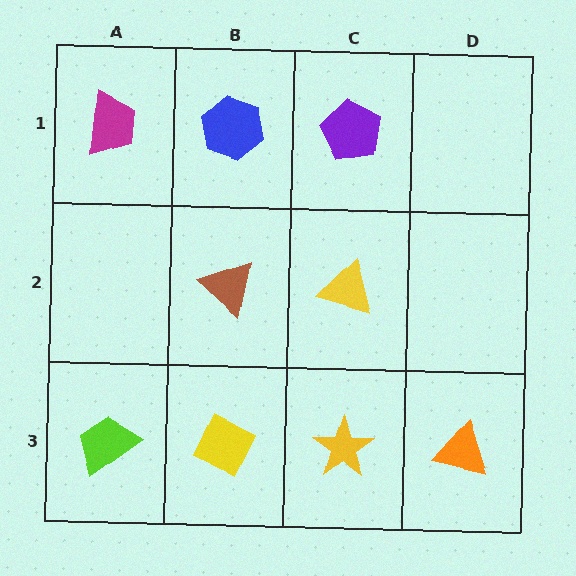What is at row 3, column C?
A yellow star.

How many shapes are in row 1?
3 shapes.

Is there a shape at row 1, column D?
No, that cell is empty.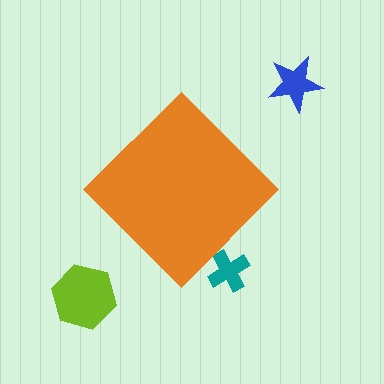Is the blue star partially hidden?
No, the blue star is fully visible.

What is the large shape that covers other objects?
An orange diamond.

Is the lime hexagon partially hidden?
No, the lime hexagon is fully visible.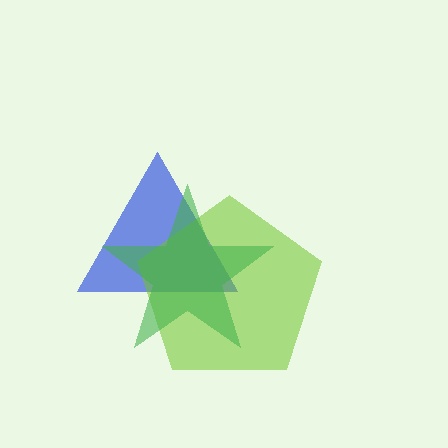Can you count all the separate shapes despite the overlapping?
Yes, there are 3 separate shapes.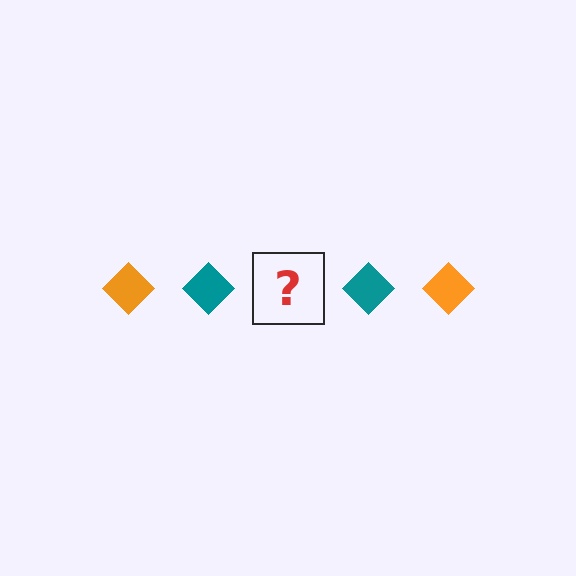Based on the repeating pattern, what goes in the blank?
The blank should be an orange diamond.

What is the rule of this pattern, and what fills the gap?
The rule is that the pattern cycles through orange, teal diamonds. The gap should be filled with an orange diamond.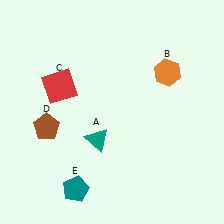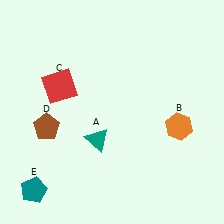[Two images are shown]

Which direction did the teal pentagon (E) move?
The teal pentagon (E) moved left.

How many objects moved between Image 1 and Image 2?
2 objects moved between the two images.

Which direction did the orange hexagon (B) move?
The orange hexagon (B) moved down.